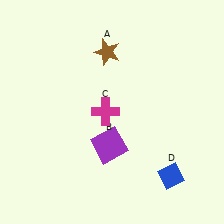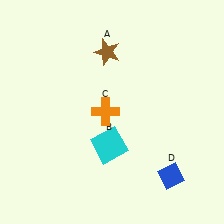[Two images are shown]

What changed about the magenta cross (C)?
In Image 1, C is magenta. In Image 2, it changed to orange.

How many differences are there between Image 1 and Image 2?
There are 2 differences between the two images.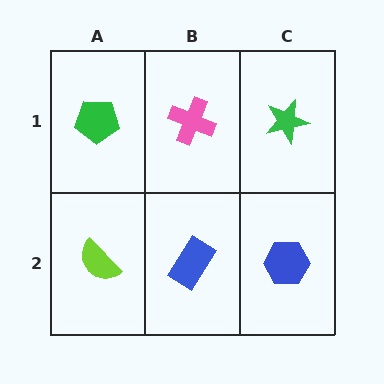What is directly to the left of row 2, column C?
A blue rectangle.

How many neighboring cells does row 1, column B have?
3.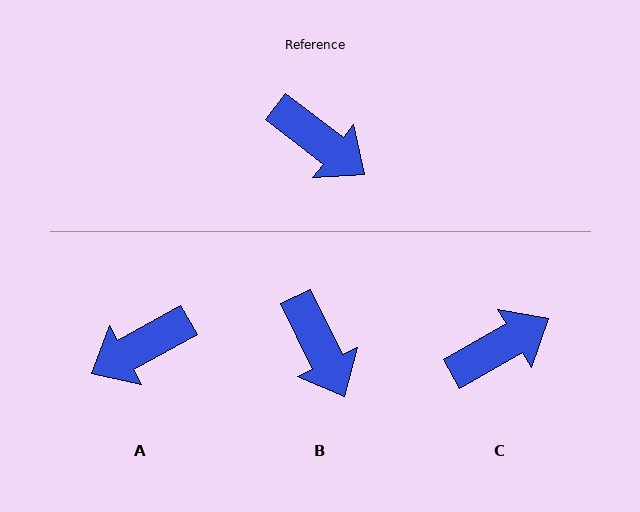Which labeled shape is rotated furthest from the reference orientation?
A, about 114 degrees away.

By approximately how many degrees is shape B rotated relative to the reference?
Approximately 27 degrees clockwise.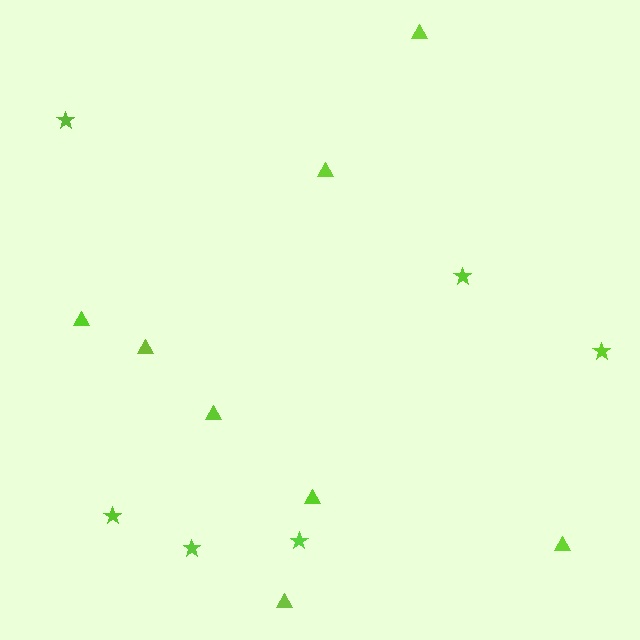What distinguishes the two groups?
There are 2 groups: one group of triangles (8) and one group of stars (6).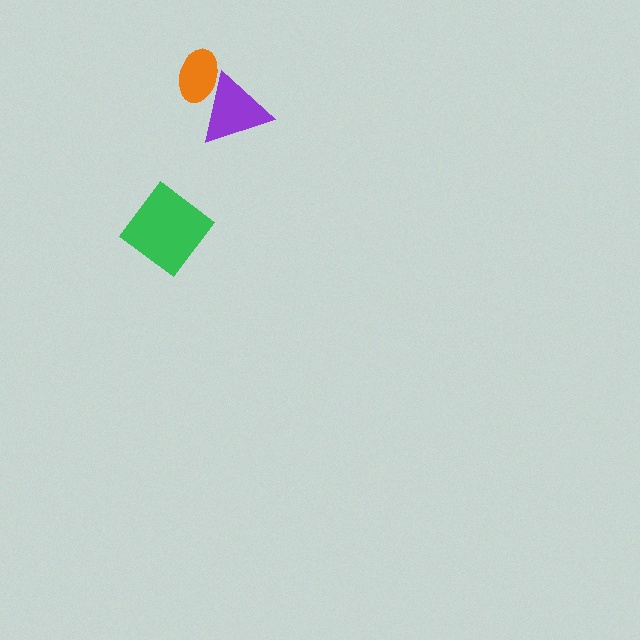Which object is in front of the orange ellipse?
The purple triangle is in front of the orange ellipse.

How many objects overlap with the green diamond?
0 objects overlap with the green diamond.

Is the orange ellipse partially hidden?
Yes, it is partially covered by another shape.